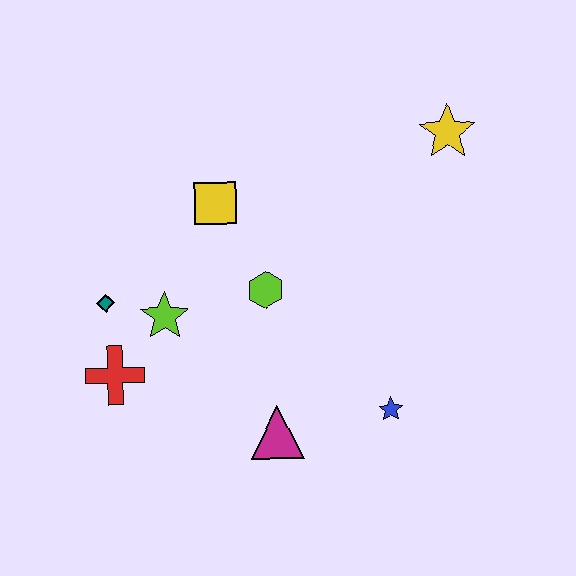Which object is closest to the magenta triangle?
The blue star is closest to the magenta triangle.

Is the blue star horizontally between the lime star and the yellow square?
No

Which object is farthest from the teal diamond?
The yellow star is farthest from the teal diamond.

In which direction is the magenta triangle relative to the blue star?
The magenta triangle is to the left of the blue star.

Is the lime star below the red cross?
No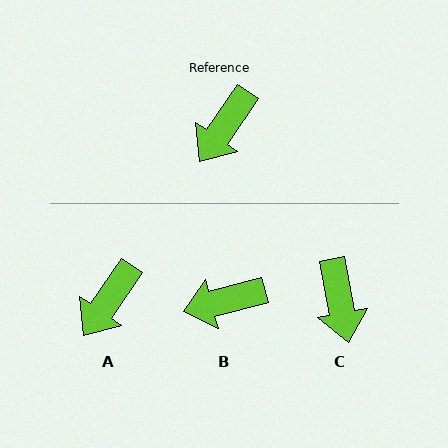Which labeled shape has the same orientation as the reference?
A.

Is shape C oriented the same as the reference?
No, it is off by about 46 degrees.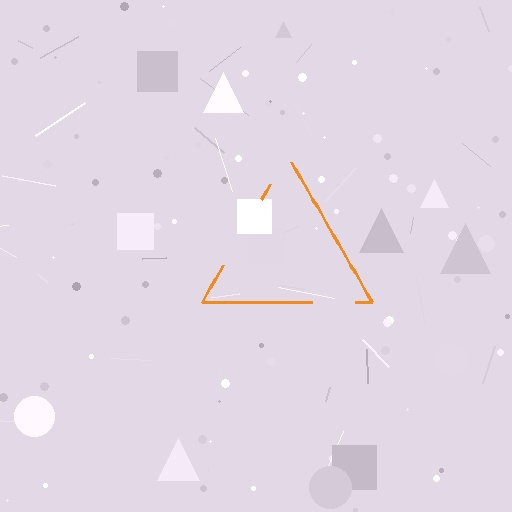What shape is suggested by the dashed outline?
The dashed outline suggests a triangle.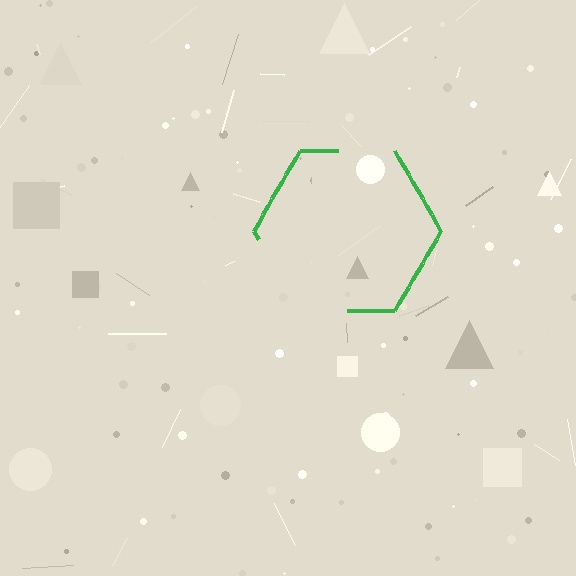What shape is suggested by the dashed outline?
The dashed outline suggests a hexagon.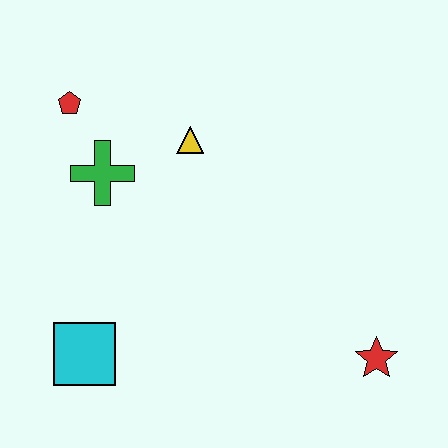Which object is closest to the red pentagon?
The green cross is closest to the red pentagon.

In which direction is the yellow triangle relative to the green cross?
The yellow triangle is to the right of the green cross.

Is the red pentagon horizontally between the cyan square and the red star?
No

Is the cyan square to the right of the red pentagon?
Yes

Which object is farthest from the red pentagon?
The red star is farthest from the red pentagon.